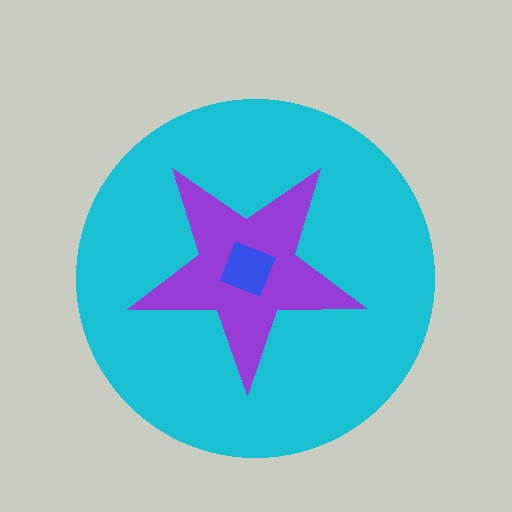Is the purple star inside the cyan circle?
Yes.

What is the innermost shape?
The blue square.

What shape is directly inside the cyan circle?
The purple star.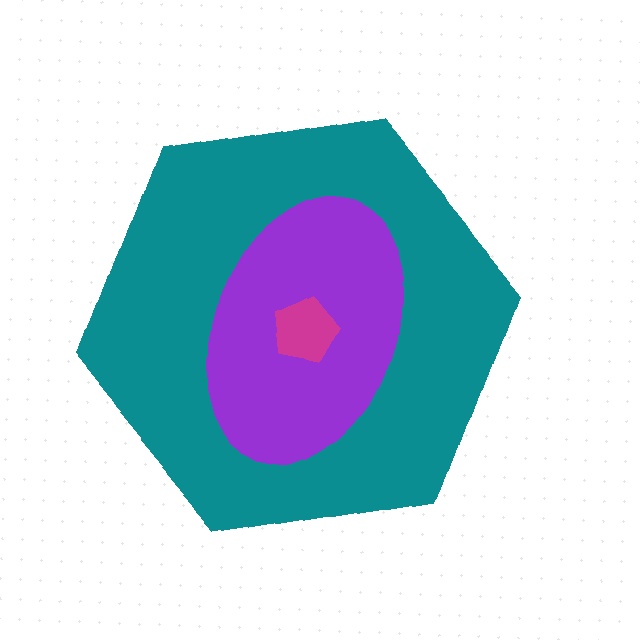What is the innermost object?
The magenta pentagon.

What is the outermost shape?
The teal hexagon.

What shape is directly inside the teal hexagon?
The purple ellipse.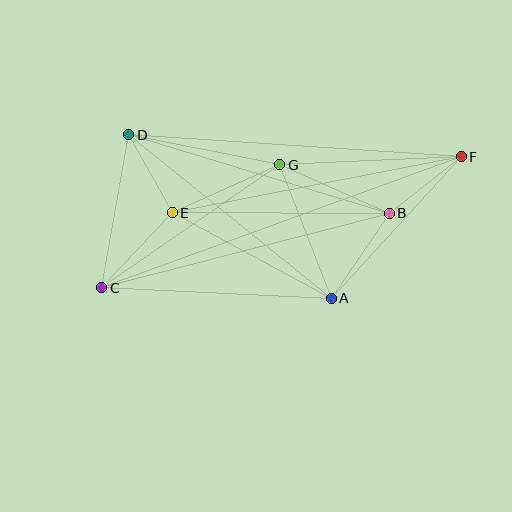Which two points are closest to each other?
Points D and E are closest to each other.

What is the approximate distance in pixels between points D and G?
The distance between D and G is approximately 154 pixels.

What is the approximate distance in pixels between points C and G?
The distance between C and G is approximately 216 pixels.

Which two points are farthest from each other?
Points C and F are farthest from each other.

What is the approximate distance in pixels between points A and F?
The distance between A and F is approximately 192 pixels.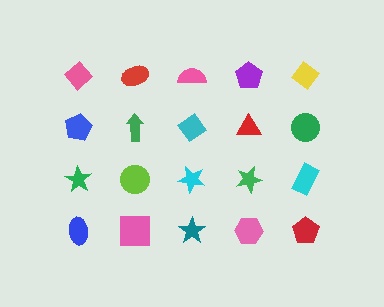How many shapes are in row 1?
5 shapes.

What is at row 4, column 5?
A red pentagon.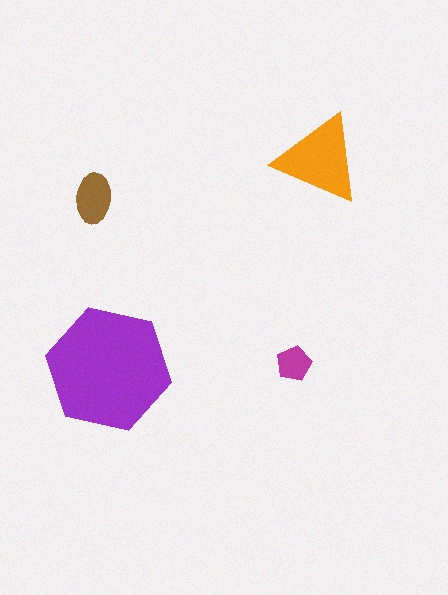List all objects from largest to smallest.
The purple hexagon, the orange triangle, the brown ellipse, the magenta pentagon.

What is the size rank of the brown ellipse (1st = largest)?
3rd.